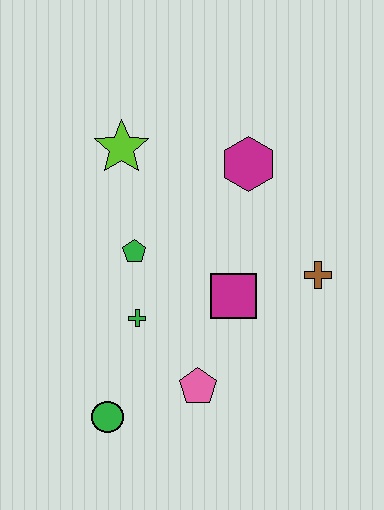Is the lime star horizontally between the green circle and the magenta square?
Yes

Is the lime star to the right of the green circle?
Yes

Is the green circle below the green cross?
Yes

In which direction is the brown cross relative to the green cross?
The brown cross is to the right of the green cross.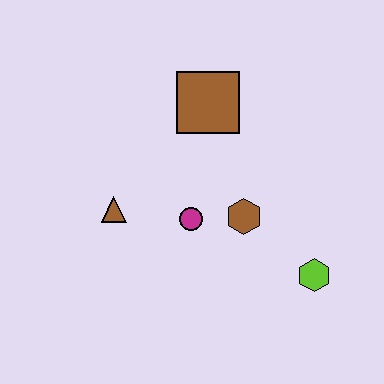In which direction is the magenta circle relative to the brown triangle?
The magenta circle is to the right of the brown triangle.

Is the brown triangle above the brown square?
No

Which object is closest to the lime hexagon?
The brown hexagon is closest to the lime hexagon.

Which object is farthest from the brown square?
The lime hexagon is farthest from the brown square.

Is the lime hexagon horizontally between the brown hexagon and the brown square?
No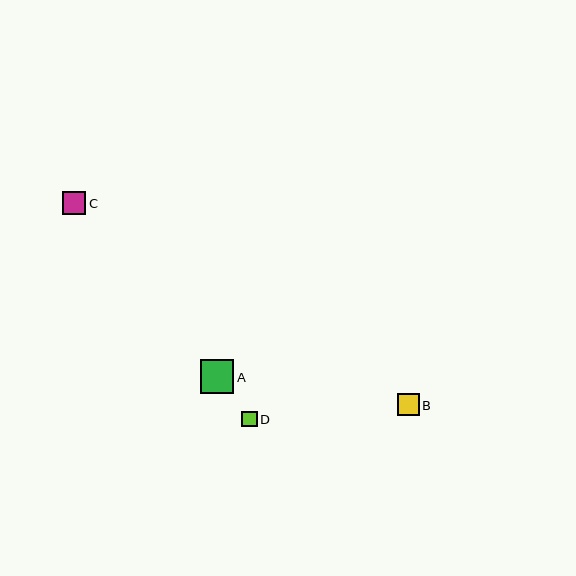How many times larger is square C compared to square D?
Square C is approximately 1.5 times the size of square D.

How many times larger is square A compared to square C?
Square A is approximately 1.5 times the size of square C.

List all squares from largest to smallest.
From largest to smallest: A, C, B, D.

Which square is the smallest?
Square D is the smallest with a size of approximately 16 pixels.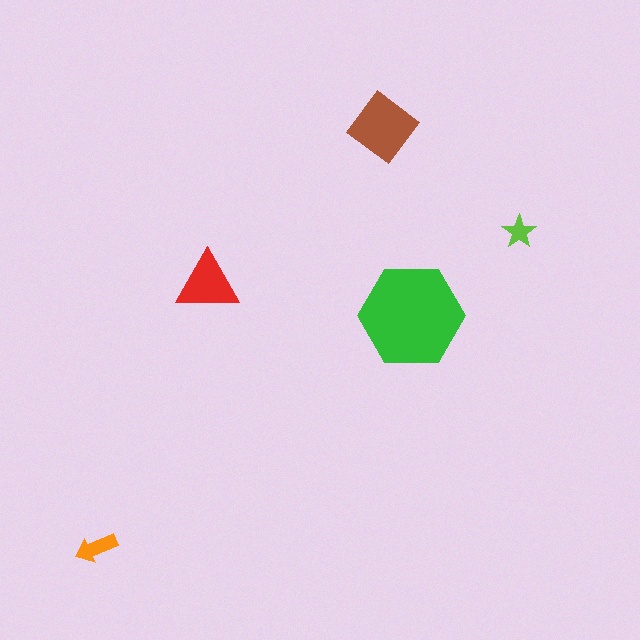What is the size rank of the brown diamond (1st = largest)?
2nd.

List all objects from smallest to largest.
The lime star, the orange arrow, the red triangle, the brown diamond, the green hexagon.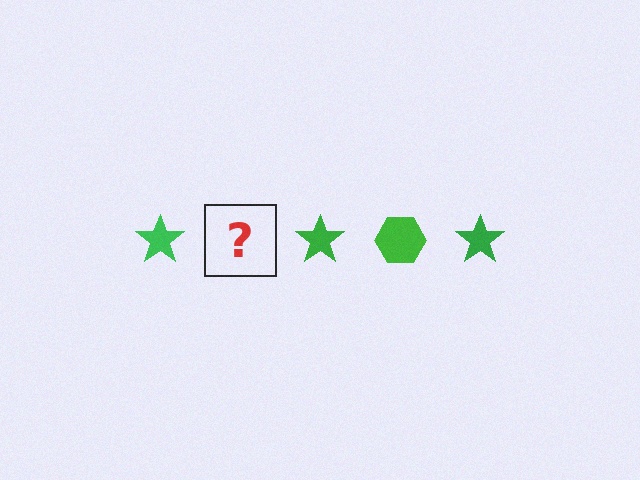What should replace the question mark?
The question mark should be replaced with a green hexagon.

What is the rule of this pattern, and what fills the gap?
The rule is that the pattern cycles through star, hexagon shapes in green. The gap should be filled with a green hexagon.